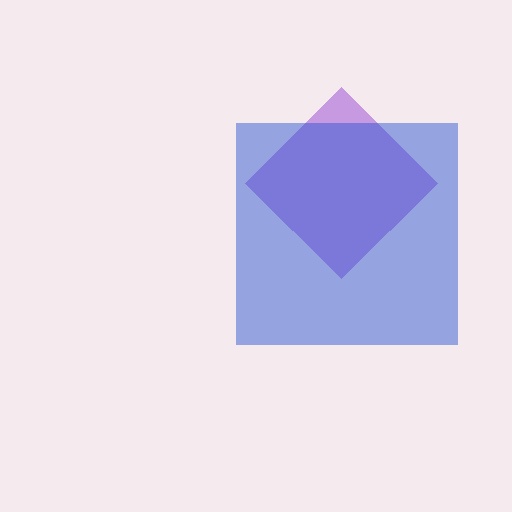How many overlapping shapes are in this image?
There are 2 overlapping shapes in the image.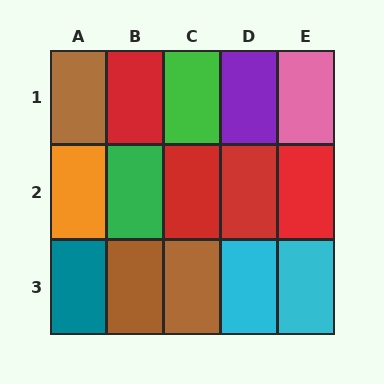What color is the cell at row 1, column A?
Brown.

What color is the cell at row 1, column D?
Purple.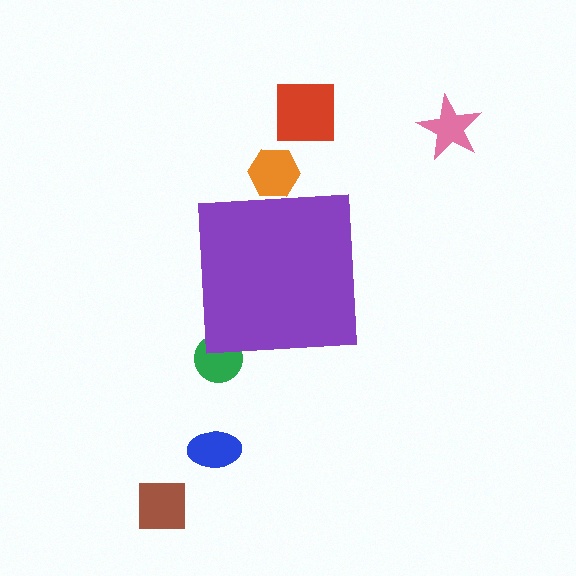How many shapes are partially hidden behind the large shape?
2 shapes are partially hidden.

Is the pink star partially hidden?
No, the pink star is fully visible.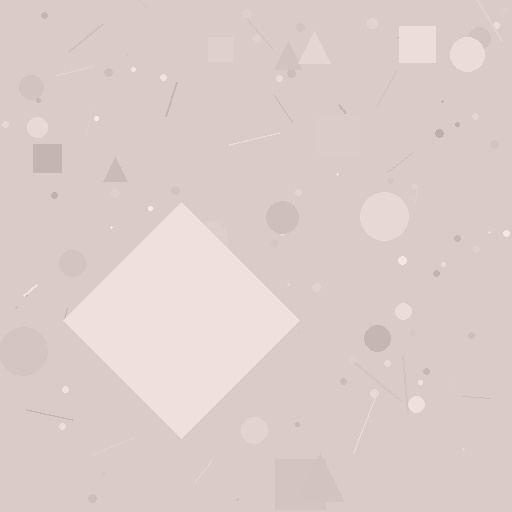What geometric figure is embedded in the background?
A diamond is embedded in the background.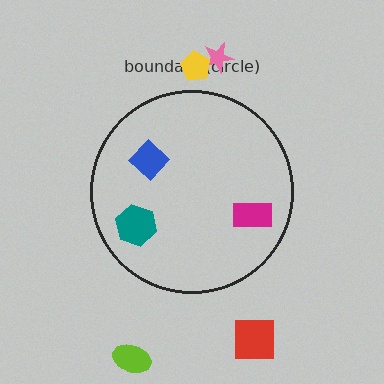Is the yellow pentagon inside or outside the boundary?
Outside.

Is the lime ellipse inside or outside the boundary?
Outside.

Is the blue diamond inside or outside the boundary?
Inside.